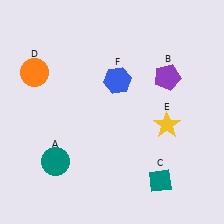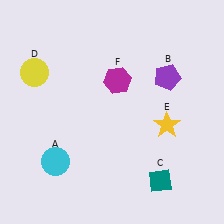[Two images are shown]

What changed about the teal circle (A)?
In Image 1, A is teal. In Image 2, it changed to cyan.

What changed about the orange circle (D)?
In Image 1, D is orange. In Image 2, it changed to yellow.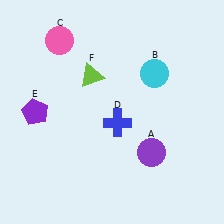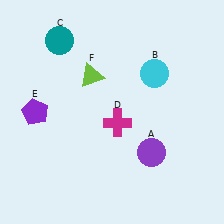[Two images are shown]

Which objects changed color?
C changed from pink to teal. D changed from blue to magenta.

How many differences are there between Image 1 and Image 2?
There are 2 differences between the two images.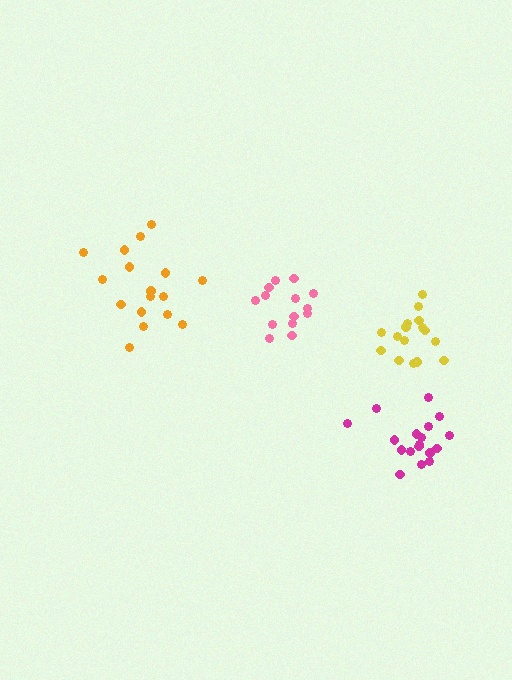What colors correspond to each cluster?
The clusters are colored: magenta, yellow, orange, pink.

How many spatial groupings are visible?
There are 4 spatial groupings.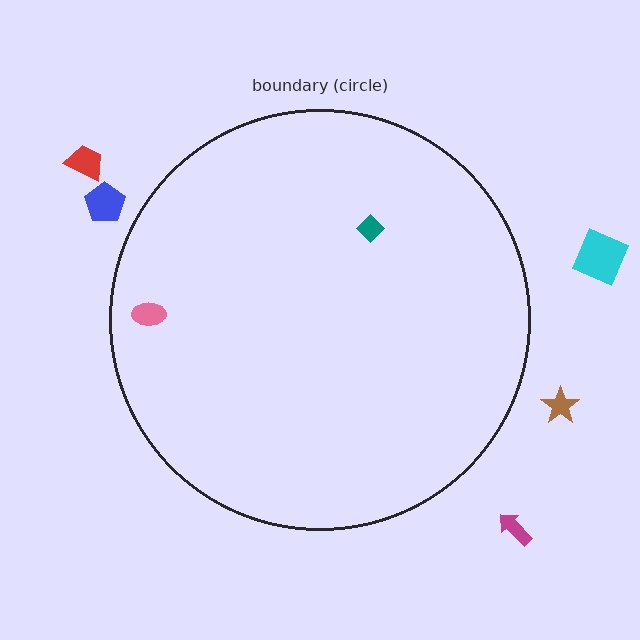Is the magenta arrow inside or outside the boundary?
Outside.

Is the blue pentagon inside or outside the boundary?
Outside.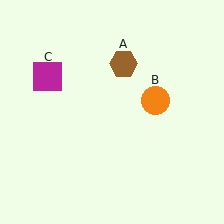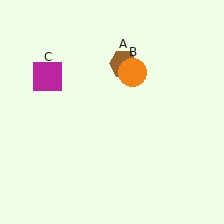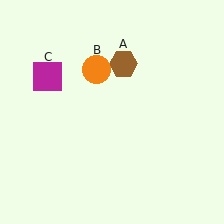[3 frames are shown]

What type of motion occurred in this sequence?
The orange circle (object B) rotated counterclockwise around the center of the scene.